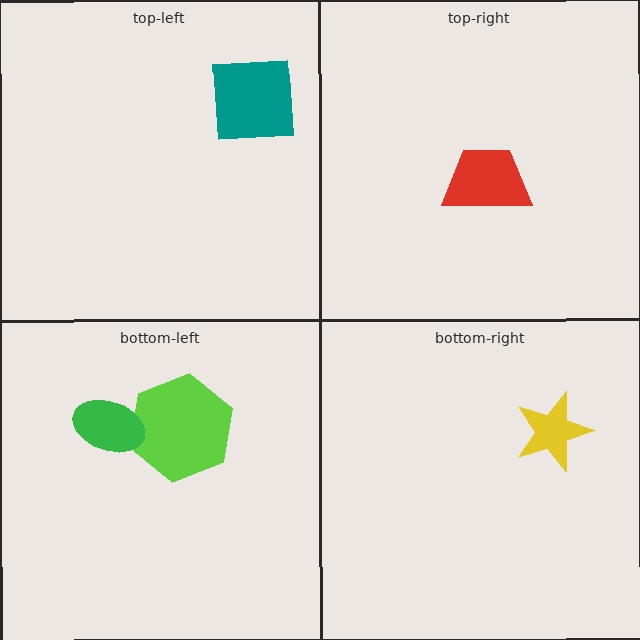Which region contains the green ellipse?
The bottom-left region.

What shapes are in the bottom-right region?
The yellow star.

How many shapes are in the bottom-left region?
3.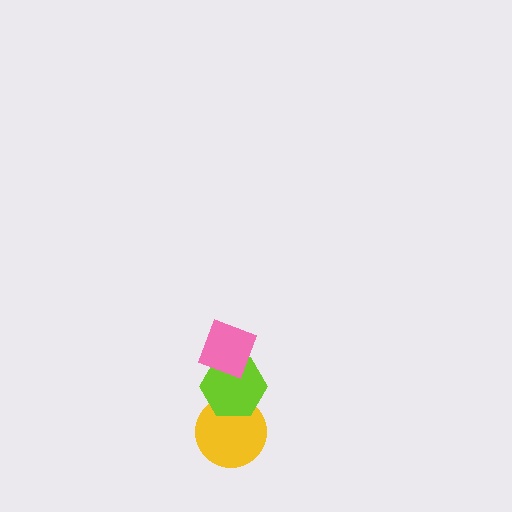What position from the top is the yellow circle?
The yellow circle is 3rd from the top.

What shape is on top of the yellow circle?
The lime hexagon is on top of the yellow circle.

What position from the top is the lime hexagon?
The lime hexagon is 2nd from the top.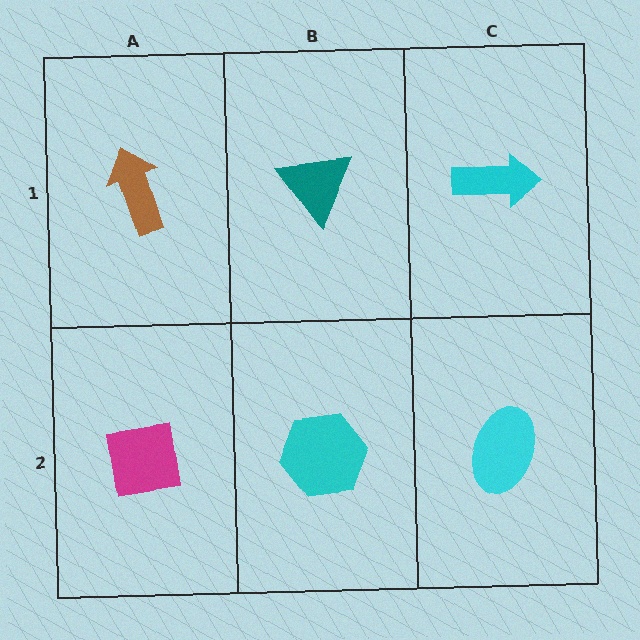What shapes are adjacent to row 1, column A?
A magenta square (row 2, column A), a teal triangle (row 1, column B).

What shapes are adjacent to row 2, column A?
A brown arrow (row 1, column A), a cyan hexagon (row 2, column B).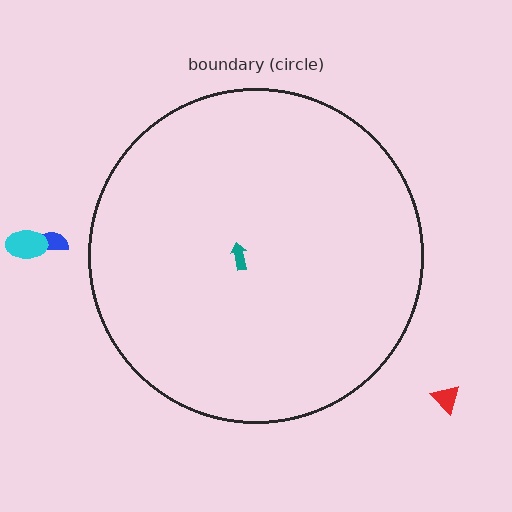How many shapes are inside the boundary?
1 inside, 3 outside.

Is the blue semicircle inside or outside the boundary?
Outside.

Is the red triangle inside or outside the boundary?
Outside.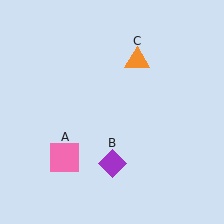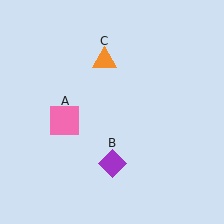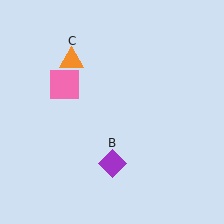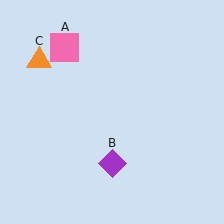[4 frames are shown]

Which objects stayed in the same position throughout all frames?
Purple diamond (object B) remained stationary.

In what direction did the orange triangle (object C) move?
The orange triangle (object C) moved left.